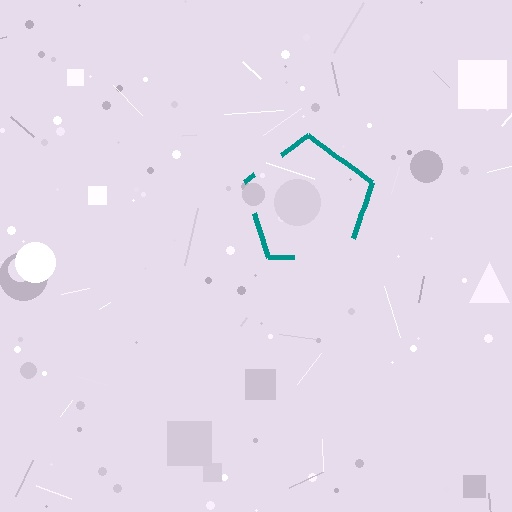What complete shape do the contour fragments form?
The contour fragments form a pentagon.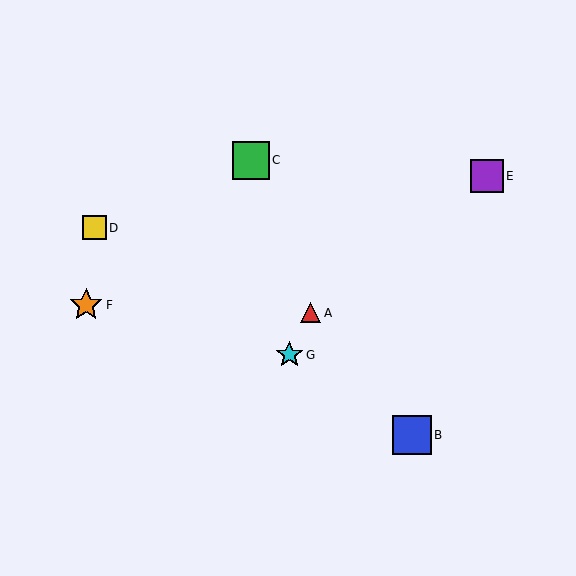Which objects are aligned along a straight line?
Objects B, D, G are aligned along a straight line.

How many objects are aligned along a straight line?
3 objects (B, D, G) are aligned along a straight line.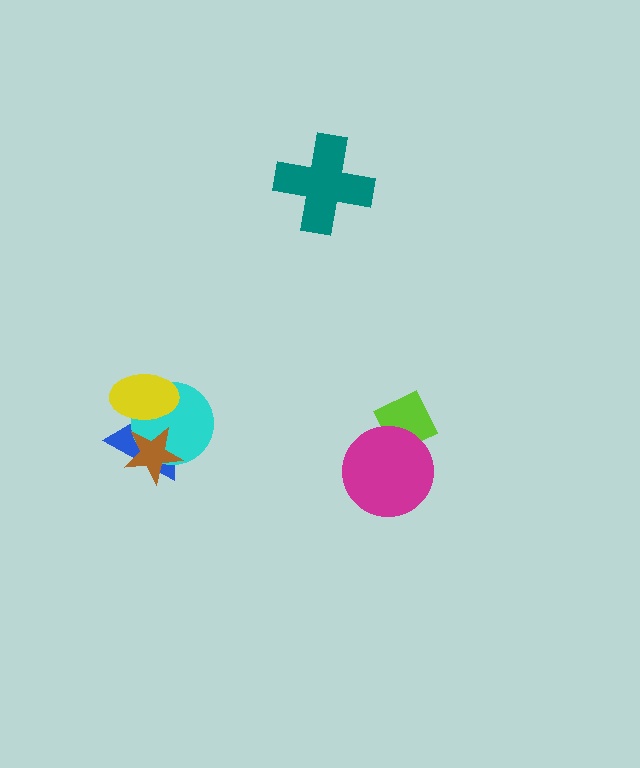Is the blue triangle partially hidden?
Yes, it is partially covered by another shape.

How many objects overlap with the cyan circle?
3 objects overlap with the cyan circle.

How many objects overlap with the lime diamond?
1 object overlaps with the lime diamond.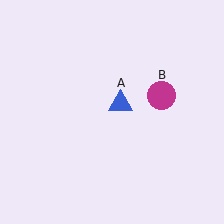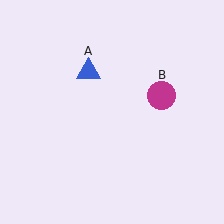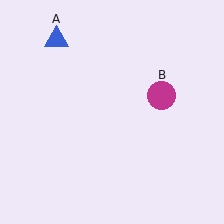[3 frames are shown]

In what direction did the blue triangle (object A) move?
The blue triangle (object A) moved up and to the left.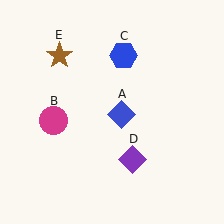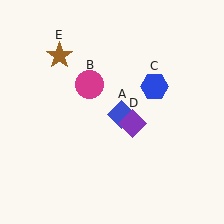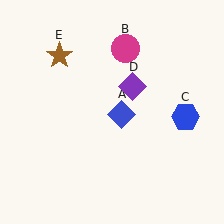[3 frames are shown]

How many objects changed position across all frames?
3 objects changed position: magenta circle (object B), blue hexagon (object C), purple diamond (object D).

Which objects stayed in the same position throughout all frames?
Blue diamond (object A) and brown star (object E) remained stationary.